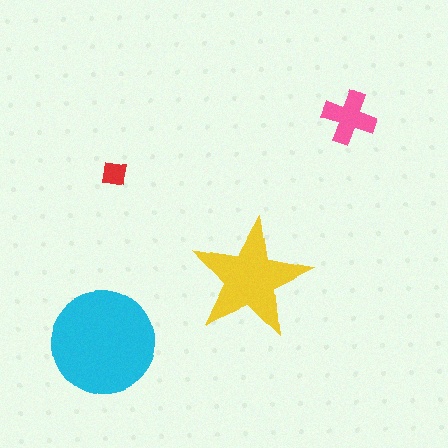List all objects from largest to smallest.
The cyan circle, the yellow star, the pink cross, the red square.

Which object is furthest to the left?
The cyan circle is leftmost.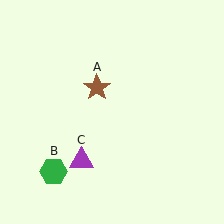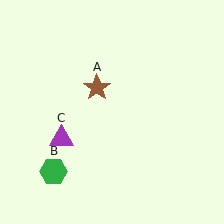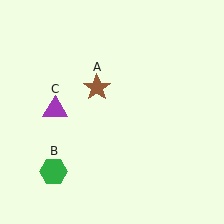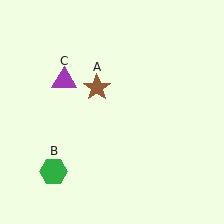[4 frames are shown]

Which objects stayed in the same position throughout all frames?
Brown star (object A) and green hexagon (object B) remained stationary.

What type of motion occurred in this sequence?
The purple triangle (object C) rotated clockwise around the center of the scene.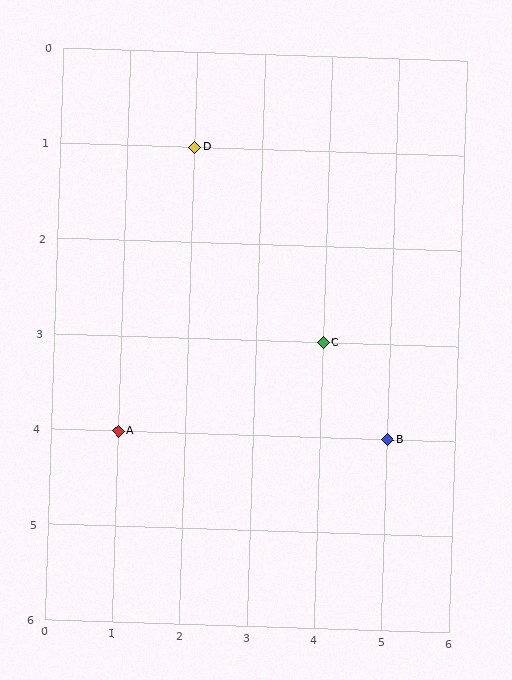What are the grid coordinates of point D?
Point D is at grid coordinates (2, 1).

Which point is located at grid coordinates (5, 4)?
Point B is at (5, 4).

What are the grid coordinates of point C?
Point C is at grid coordinates (4, 3).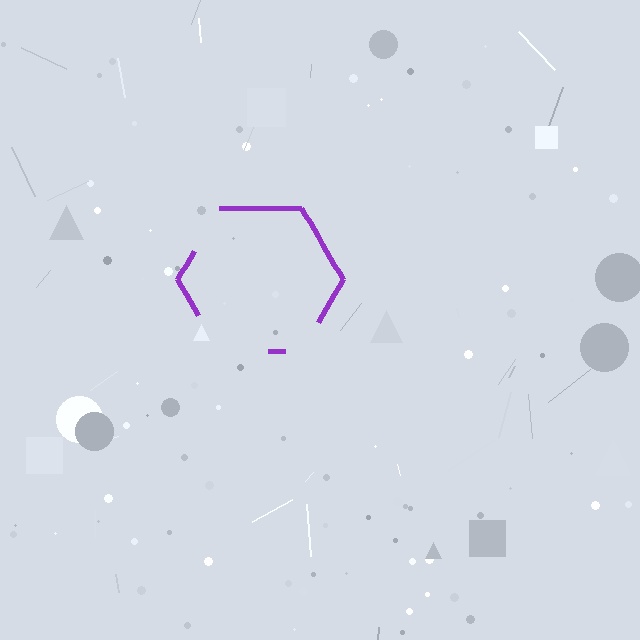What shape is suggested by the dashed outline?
The dashed outline suggests a hexagon.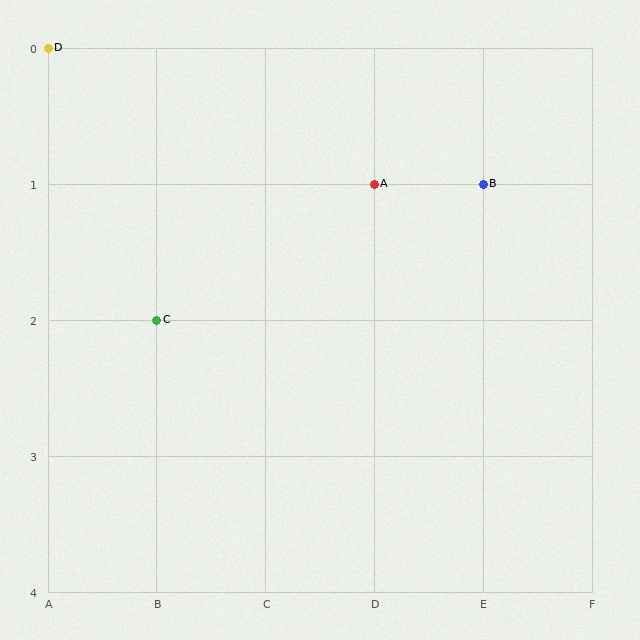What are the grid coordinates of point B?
Point B is at grid coordinates (E, 1).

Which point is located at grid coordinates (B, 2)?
Point C is at (B, 2).